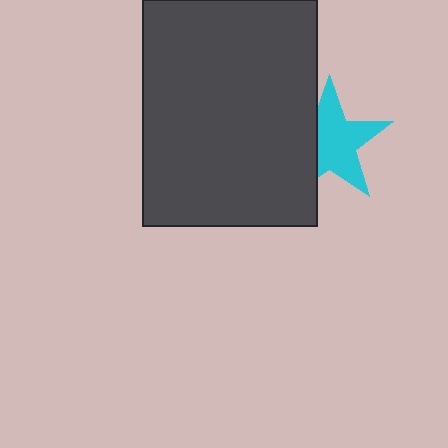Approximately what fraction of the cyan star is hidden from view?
Roughly 31% of the cyan star is hidden behind the dark gray rectangle.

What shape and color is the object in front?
The object in front is a dark gray rectangle.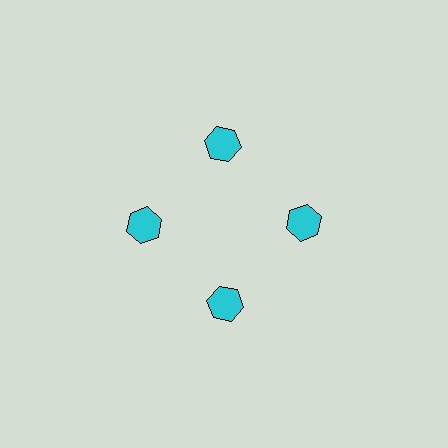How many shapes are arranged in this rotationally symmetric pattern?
There are 4 shapes, arranged in 4 groups of 1.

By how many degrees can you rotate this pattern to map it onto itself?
The pattern maps onto itself every 90 degrees of rotation.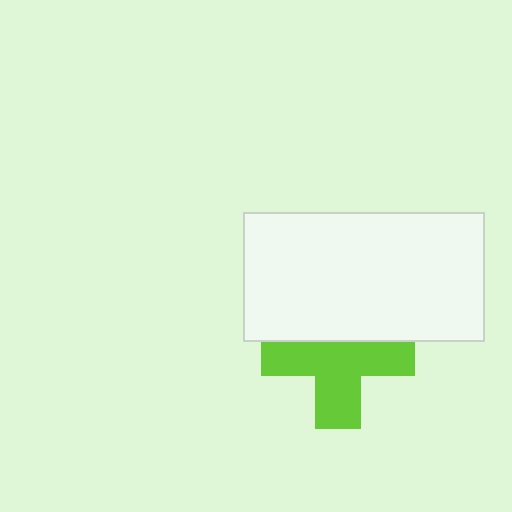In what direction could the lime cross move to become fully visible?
The lime cross could move down. That would shift it out from behind the white rectangle entirely.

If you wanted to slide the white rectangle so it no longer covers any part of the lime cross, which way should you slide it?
Slide it up — that is the most direct way to separate the two shapes.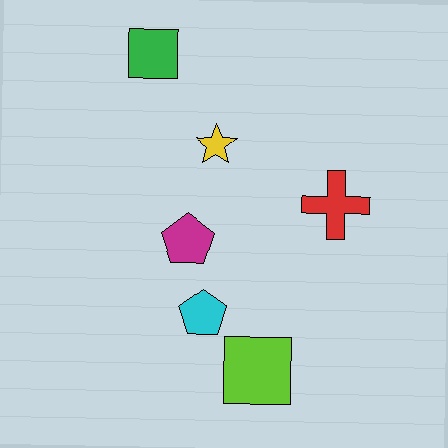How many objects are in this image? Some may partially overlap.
There are 6 objects.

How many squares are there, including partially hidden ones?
There are 2 squares.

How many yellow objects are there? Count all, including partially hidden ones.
There is 1 yellow object.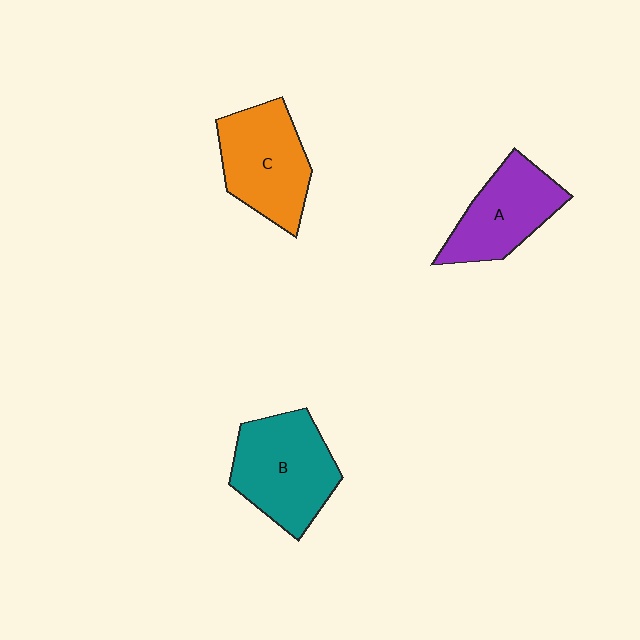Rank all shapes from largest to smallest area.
From largest to smallest: B (teal), C (orange), A (purple).